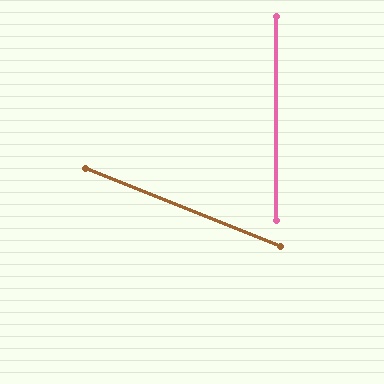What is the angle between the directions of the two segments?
Approximately 68 degrees.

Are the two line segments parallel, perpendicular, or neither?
Neither parallel nor perpendicular — they differ by about 68°.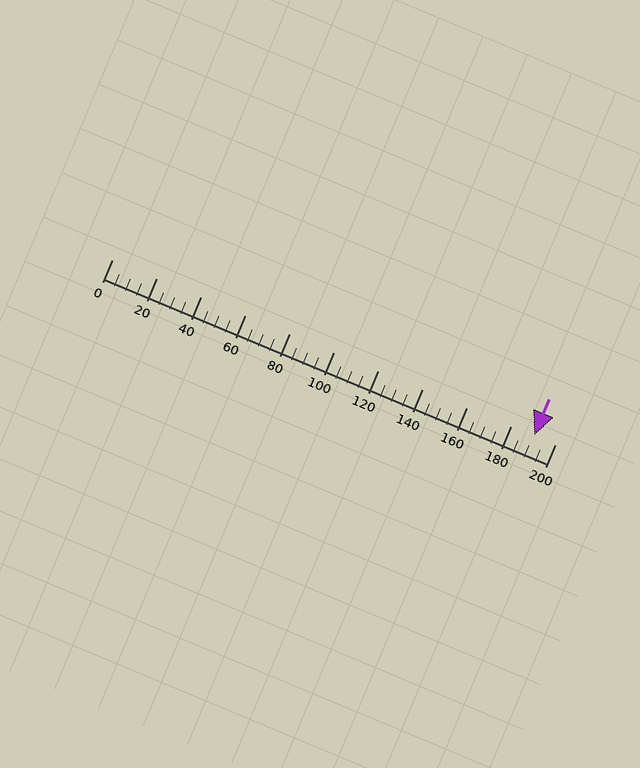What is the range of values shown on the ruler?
The ruler shows values from 0 to 200.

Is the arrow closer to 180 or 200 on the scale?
The arrow is closer to 200.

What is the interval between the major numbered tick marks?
The major tick marks are spaced 20 units apart.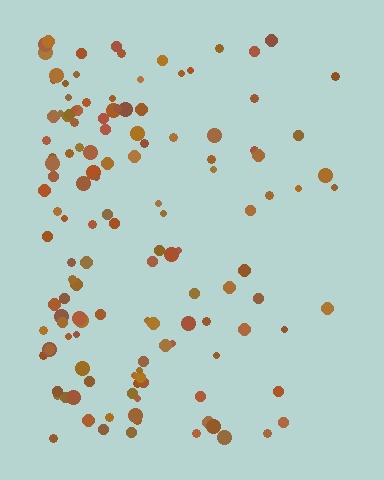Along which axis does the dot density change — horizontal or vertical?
Horizontal.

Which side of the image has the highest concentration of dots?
The left.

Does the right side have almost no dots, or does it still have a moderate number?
Still a moderate number, just noticeably fewer than the left.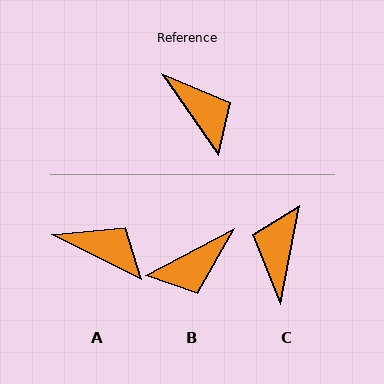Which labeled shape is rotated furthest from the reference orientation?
C, about 134 degrees away.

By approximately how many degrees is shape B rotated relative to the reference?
Approximately 97 degrees clockwise.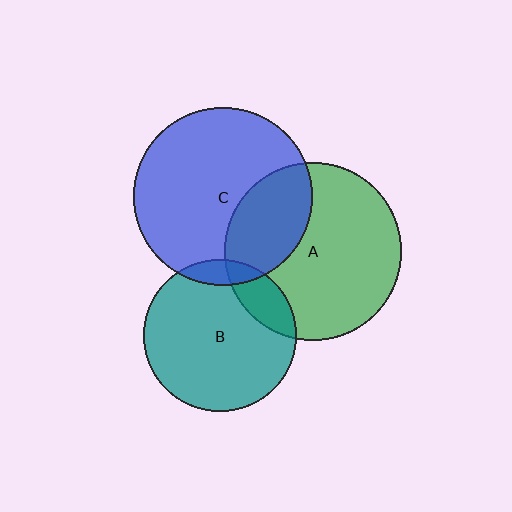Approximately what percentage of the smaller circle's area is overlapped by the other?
Approximately 15%.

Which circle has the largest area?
Circle C (blue).